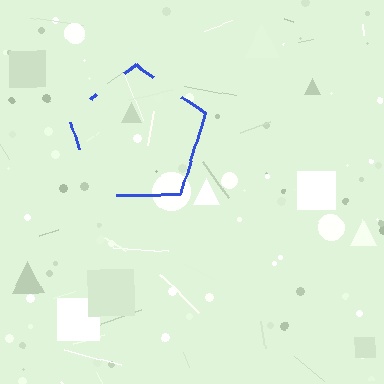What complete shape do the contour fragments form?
The contour fragments form a pentagon.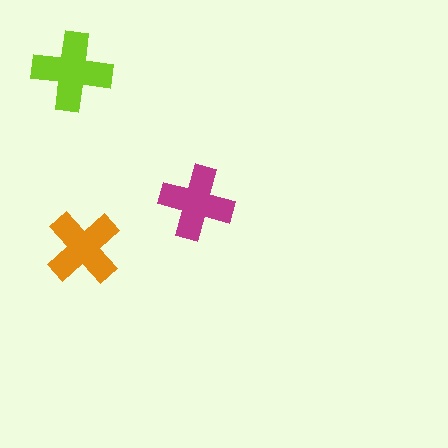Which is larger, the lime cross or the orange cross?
The lime one.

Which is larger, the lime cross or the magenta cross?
The lime one.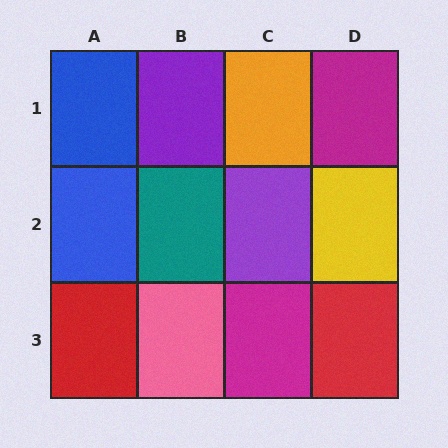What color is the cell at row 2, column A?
Blue.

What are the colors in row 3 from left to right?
Red, pink, magenta, red.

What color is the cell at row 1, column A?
Blue.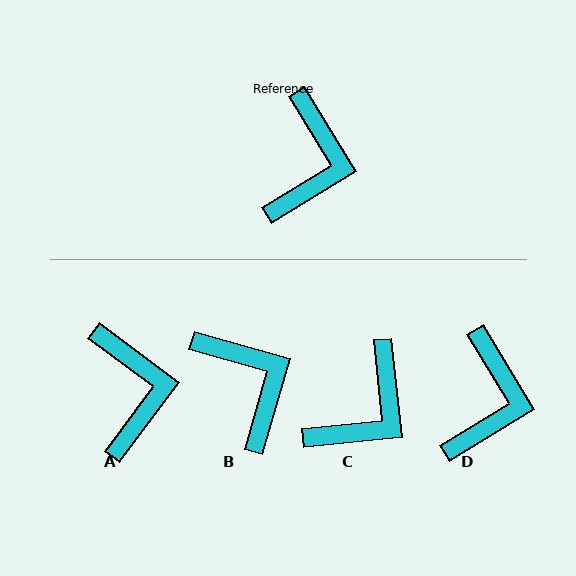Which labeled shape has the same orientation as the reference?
D.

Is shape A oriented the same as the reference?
No, it is off by about 22 degrees.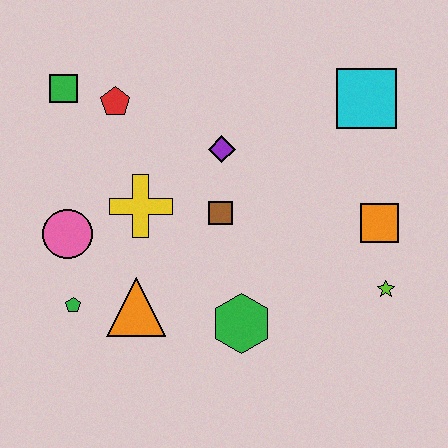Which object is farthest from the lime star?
The green square is farthest from the lime star.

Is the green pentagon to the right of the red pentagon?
No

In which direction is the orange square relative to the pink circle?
The orange square is to the right of the pink circle.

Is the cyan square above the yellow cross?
Yes